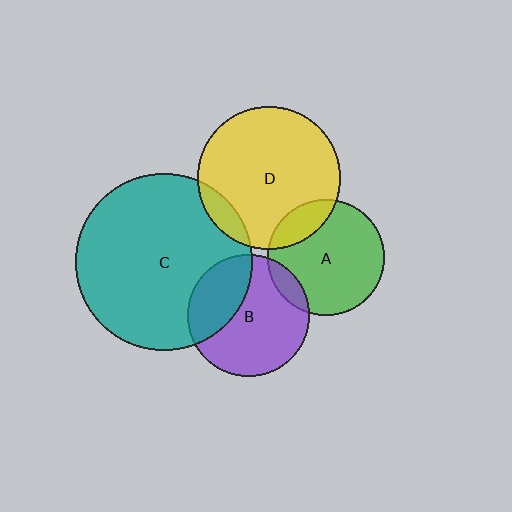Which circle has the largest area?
Circle C (teal).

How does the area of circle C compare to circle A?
Approximately 2.3 times.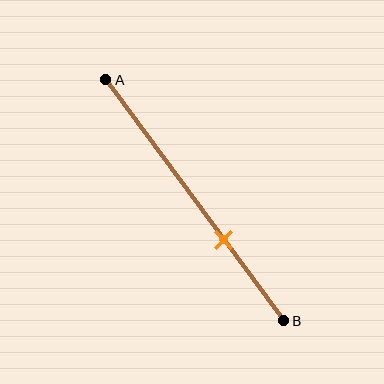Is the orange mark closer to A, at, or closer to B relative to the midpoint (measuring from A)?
The orange mark is closer to point B than the midpoint of segment AB.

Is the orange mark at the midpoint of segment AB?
No, the mark is at about 65% from A, not at the 50% midpoint.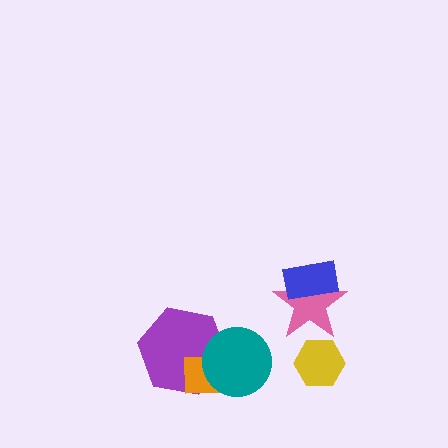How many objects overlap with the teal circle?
3 objects overlap with the teal circle.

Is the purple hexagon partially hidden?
Yes, it is partially covered by another shape.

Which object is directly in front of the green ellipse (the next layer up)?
The purple hexagon is directly in front of the green ellipse.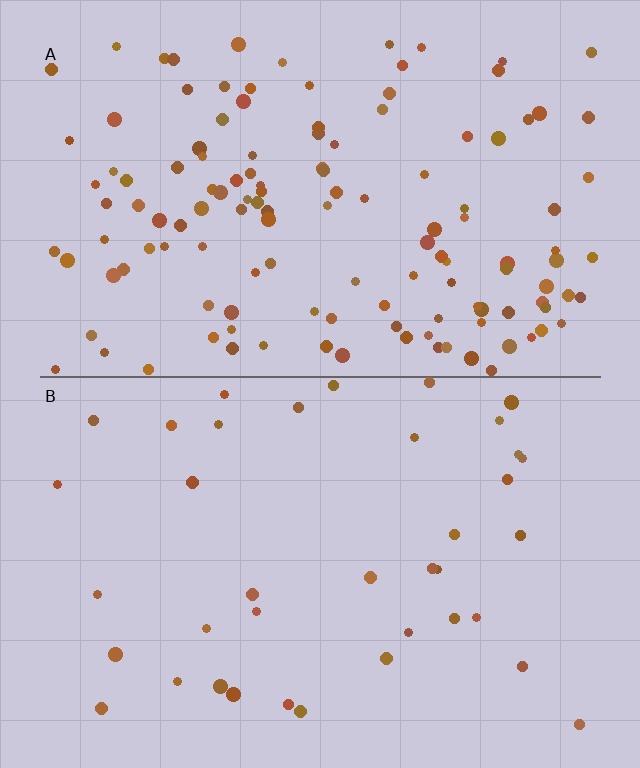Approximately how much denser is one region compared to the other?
Approximately 3.4× — region A over region B.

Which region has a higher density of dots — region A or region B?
A (the top).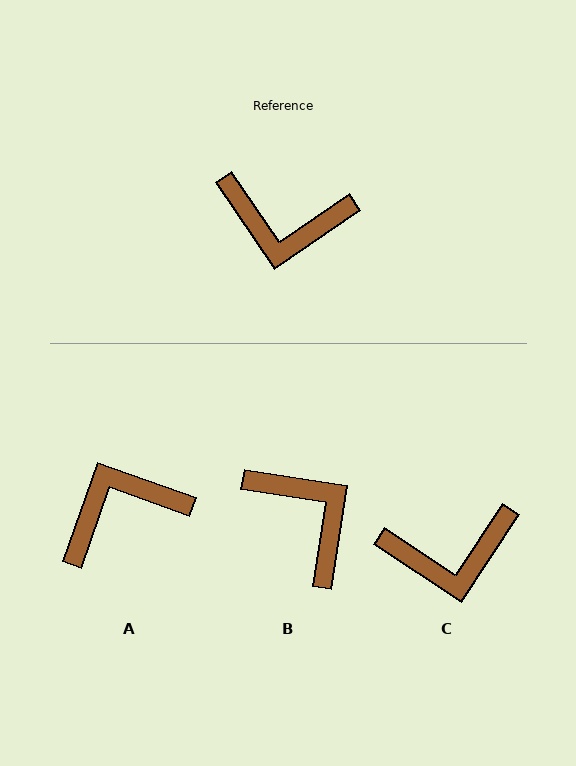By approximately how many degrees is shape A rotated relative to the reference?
Approximately 144 degrees clockwise.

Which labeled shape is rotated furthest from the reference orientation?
A, about 144 degrees away.